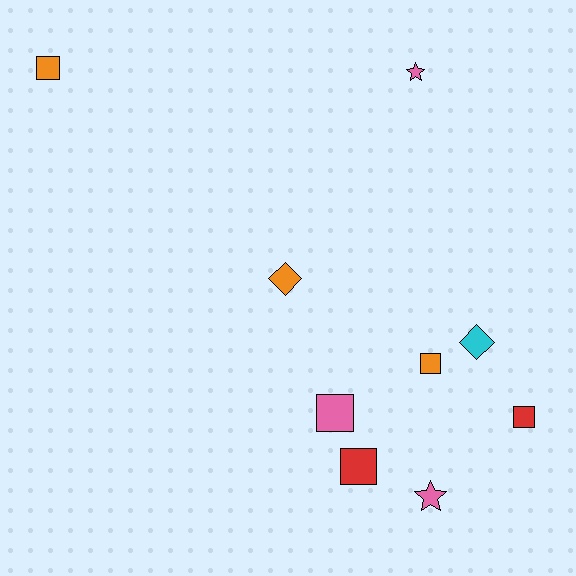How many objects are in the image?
There are 9 objects.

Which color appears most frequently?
Orange, with 3 objects.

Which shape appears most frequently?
Square, with 5 objects.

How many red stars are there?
There are no red stars.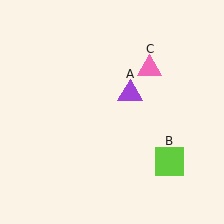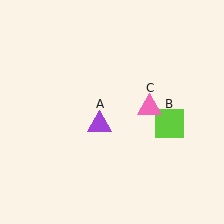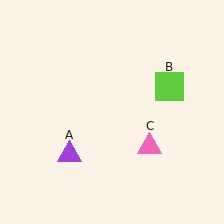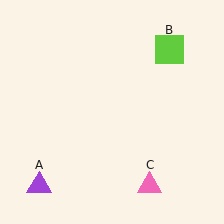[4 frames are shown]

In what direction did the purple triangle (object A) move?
The purple triangle (object A) moved down and to the left.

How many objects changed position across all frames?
3 objects changed position: purple triangle (object A), lime square (object B), pink triangle (object C).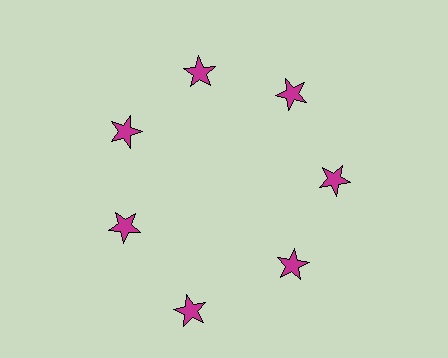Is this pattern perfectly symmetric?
No. The 7 magenta stars are arranged in a ring, but one element near the 6 o'clock position is pushed outward from the center, breaking the 7-fold rotational symmetry.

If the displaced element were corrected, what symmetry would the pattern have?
It would have 7-fold rotational symmetry — the pattern would map onto itself every 51 degrees.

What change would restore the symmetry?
The symmetry would be restored by moving it inward, back onto the ring so that all 7 stars sit at equal angles and equal distance from the center.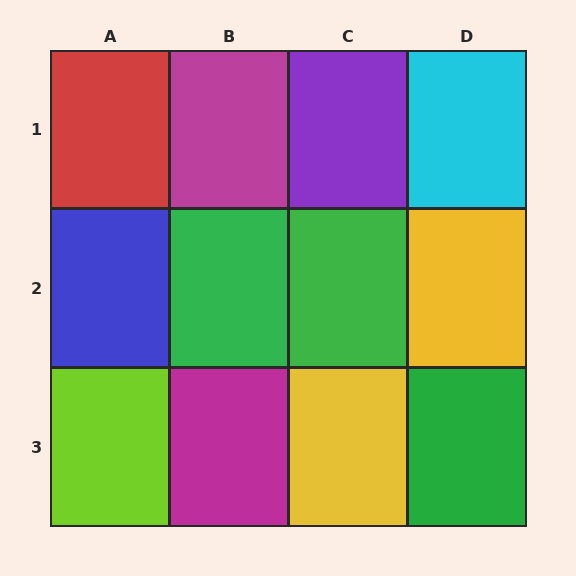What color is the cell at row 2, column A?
Blue.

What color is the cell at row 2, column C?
Green.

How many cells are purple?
1 cell is purple.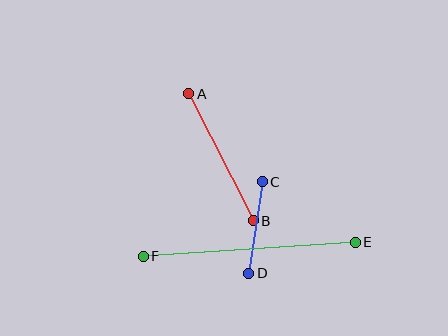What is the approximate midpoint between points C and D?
The midpoint is at approximately (255, 227) pixels.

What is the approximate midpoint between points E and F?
The midpoint is at approximately (249, 249) pixels.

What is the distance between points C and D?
The distance is approximately 92 pixels.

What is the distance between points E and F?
The distance is approximately 213 pixels.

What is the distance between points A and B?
The distance is approximately 142 pixels.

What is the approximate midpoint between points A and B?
The midpoint is at approximately (221, 157) pixels.